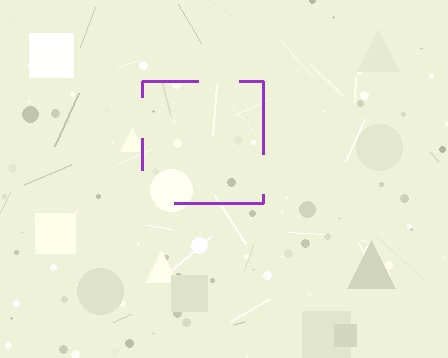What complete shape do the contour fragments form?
The contour fragments form a square.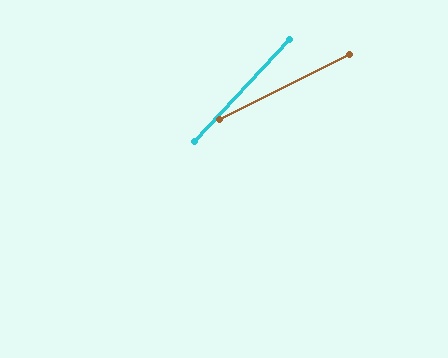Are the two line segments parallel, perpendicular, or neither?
Neither parallel nor perpendicular — they differ by about 21°.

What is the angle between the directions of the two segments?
Approximately 21 degrees.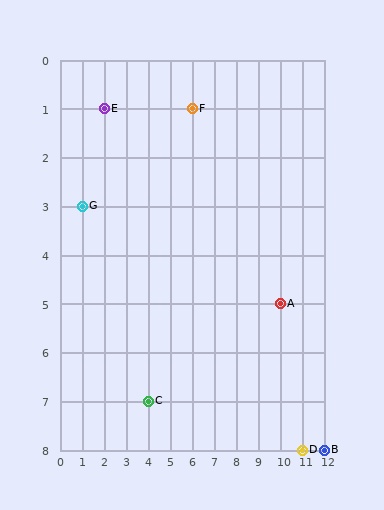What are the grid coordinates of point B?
Point B is at grid coordinates (12, 8).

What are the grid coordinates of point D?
Point D is at grid coordinates (11, 8).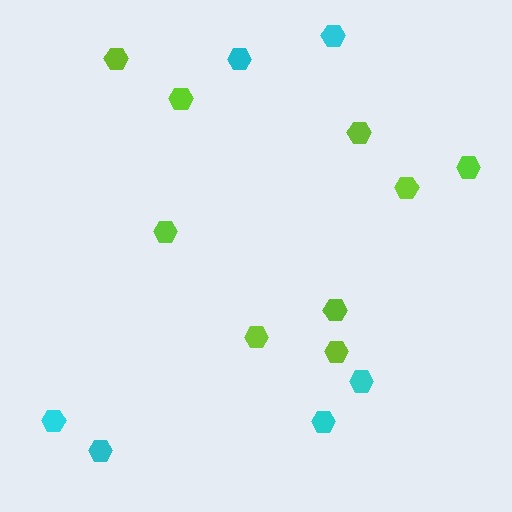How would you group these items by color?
There are 2 groups: one group of lime hexagons (9) and one group of cyan hexagons (6).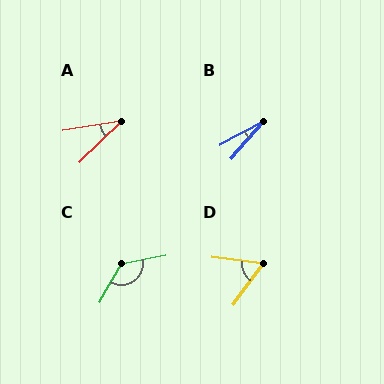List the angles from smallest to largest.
B (20°), A (35°), D (60°), C (131°).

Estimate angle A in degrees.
Approximately 35 degrees.